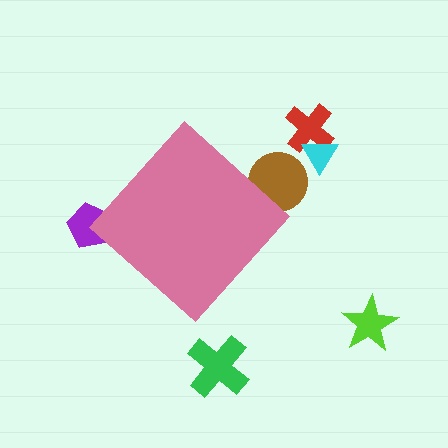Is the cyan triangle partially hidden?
No, the cyan triangle is fully visible.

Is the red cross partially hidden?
No, the red cross is fully visible.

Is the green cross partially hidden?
No, the green cross is fully visible.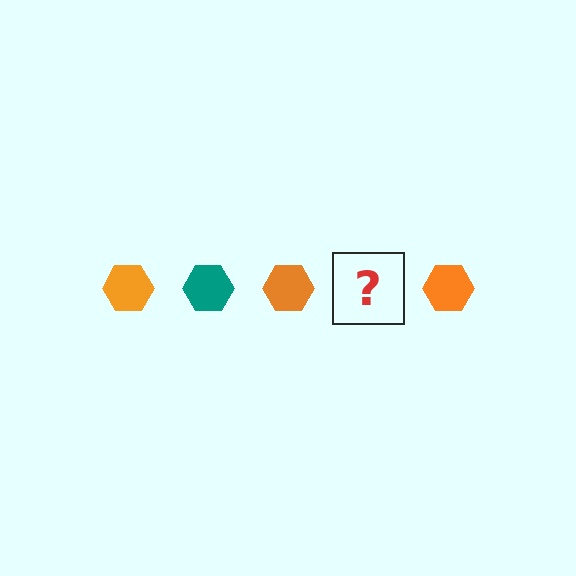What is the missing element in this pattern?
The missing element is a teal hexagon.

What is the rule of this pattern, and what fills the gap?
The rule is that the pattern cycles through orange, teal hexagons. The gap should be filled with a teal hexagon.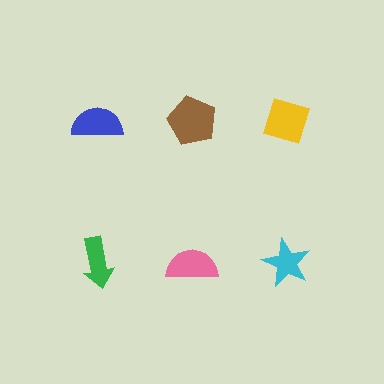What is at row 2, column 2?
A pink semicircle.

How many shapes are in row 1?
3 shapes.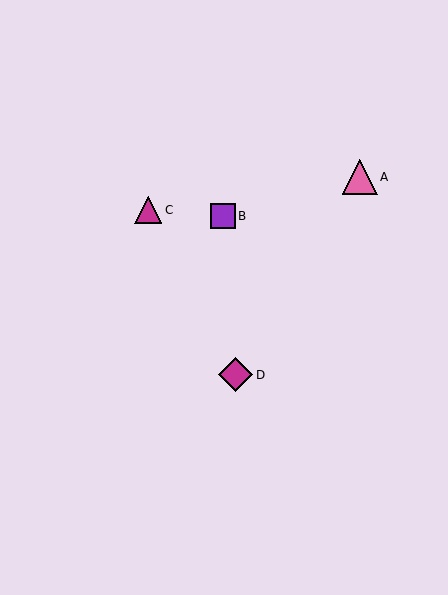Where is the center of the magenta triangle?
The center of the magenta triangle is at (148, 210).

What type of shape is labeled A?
Shape A is a pink triangle.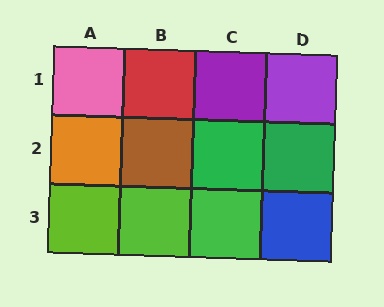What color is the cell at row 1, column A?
Pink.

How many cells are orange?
1 cell is orange.